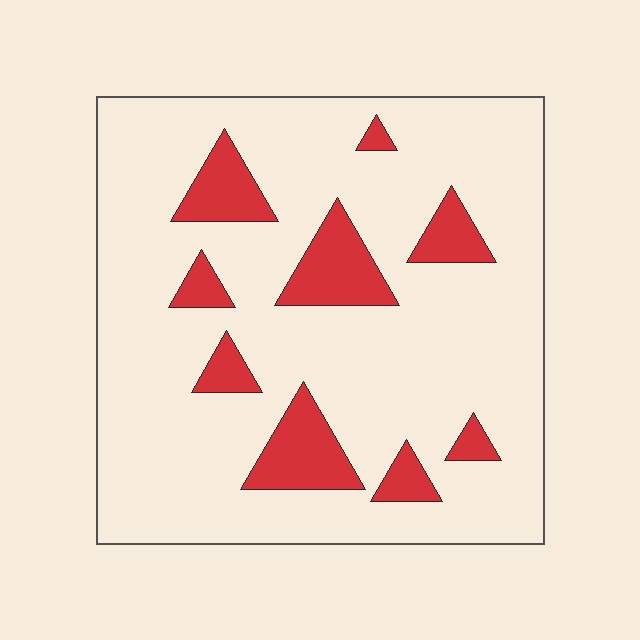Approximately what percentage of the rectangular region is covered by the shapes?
Approximately 15%.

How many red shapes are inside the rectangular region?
9.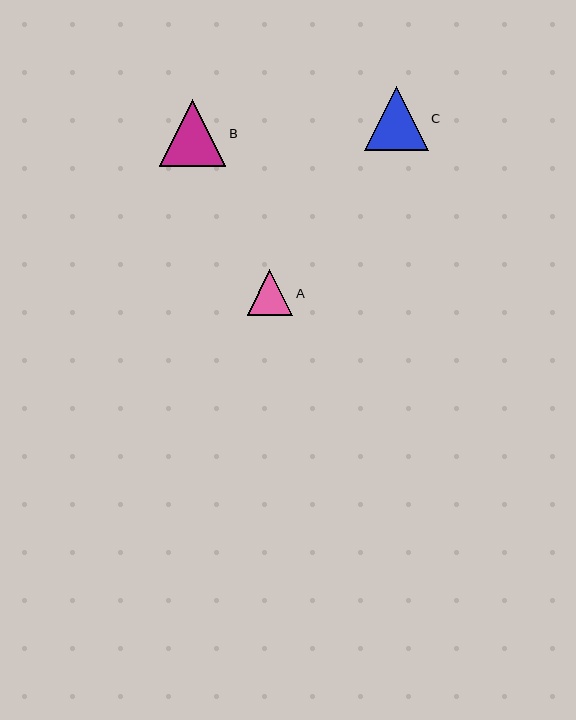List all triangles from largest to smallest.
From largest to smallest: B, C, A.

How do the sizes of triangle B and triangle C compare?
Triangle B and triangle C are approximately the same size.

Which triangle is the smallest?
Triangle A is the smallest with a size of approximately 46 pixels.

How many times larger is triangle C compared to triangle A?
Triangle C is approximately 1.4 times the size of triangle A.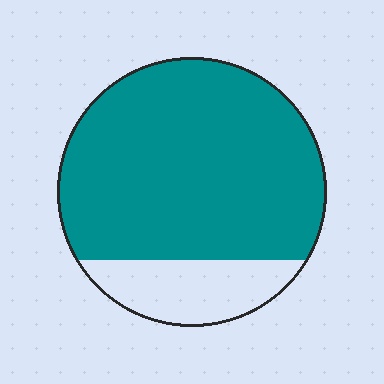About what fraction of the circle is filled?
About four fifths (4/5).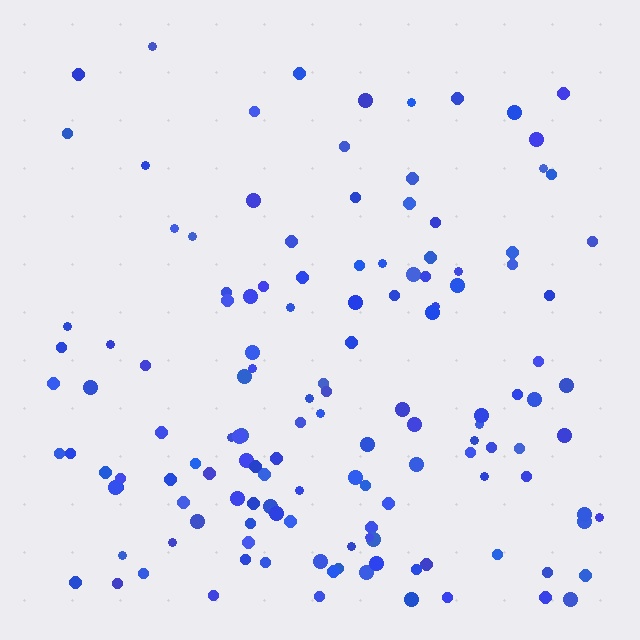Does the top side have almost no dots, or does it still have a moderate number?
Still a moderate number, just noticeably fewer than the bottom.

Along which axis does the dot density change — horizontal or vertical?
Vertical.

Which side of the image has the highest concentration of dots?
The bottom.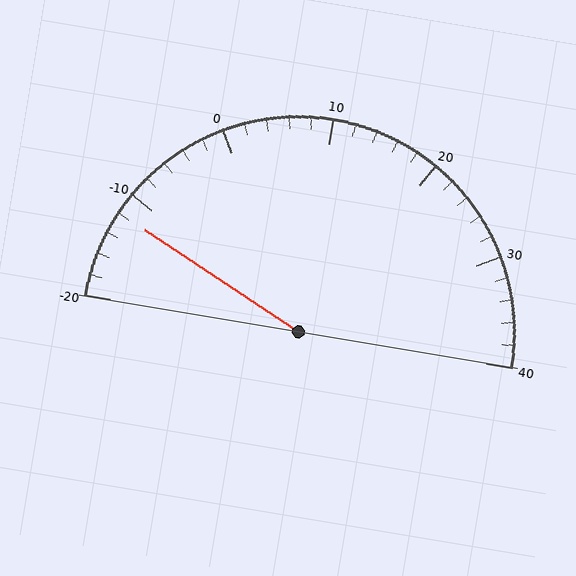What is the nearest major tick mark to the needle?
The nearest major tick mark is -10.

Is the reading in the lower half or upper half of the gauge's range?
The reading is in the lower half of the range (-20 to 40).